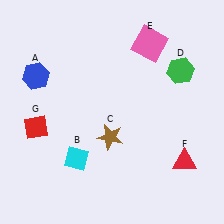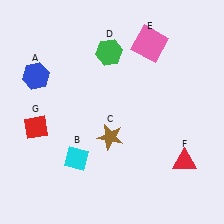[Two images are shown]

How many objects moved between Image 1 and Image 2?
1 object moved between the two images.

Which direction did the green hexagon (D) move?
The green hexagon (D) moved left.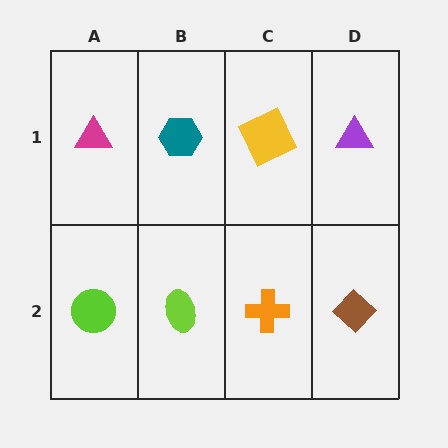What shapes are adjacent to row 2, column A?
A magenta triangle (row 1, column A), a lime ellipse (row 2, column B).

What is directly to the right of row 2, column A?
A lime ellipse.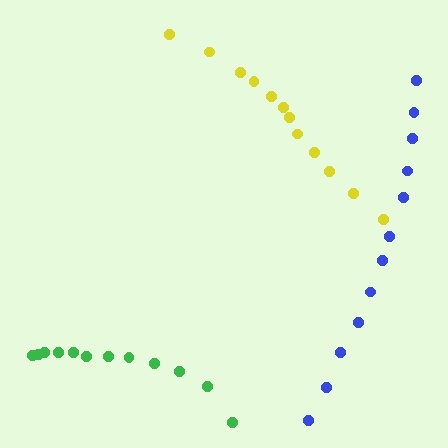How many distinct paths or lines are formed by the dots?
There are 3 distinct paths.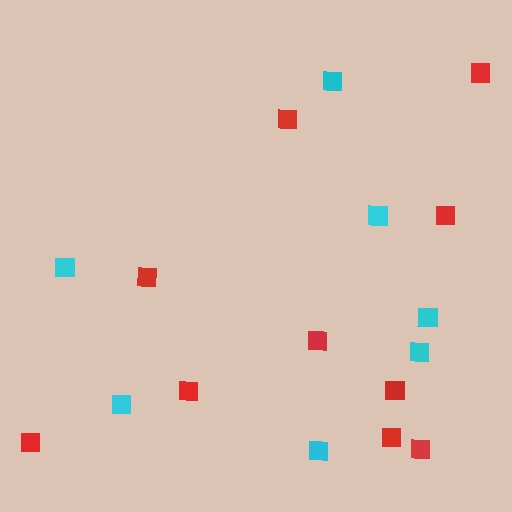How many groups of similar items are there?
There are 2 groups: one group of cyan squares (7) and one group of red squares (10).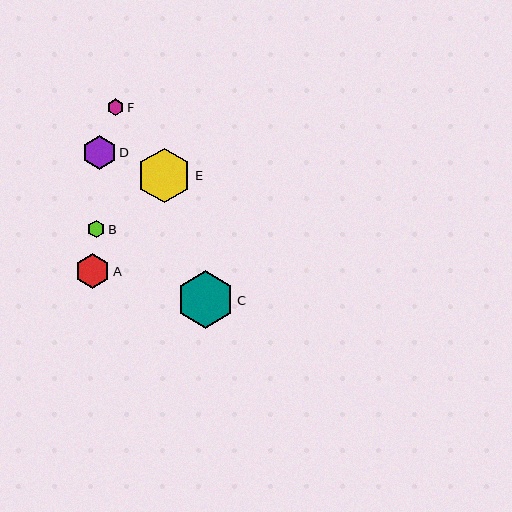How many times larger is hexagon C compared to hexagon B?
Hexagon C is approximately 3.3 times the size of hexagon B.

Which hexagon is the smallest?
Hexagon F is the smallest with a size of approximately 17 pixels.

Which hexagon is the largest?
Hexagon C is the largest with a size of approximately 57 pixels.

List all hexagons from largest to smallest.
From largest to smallest: C, E, A, D, B, F.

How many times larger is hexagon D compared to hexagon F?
Hexagon D is approximately 2.0 times the size of hexagon F.